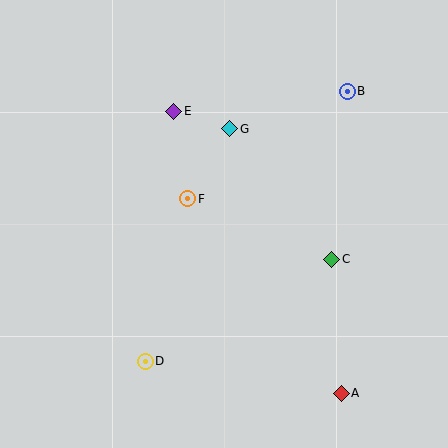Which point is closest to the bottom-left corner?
Point D is closest to the bottom-left corner.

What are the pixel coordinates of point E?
Point E is at (174, 111).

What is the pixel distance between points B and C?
The distance between B and C is 168 pixels.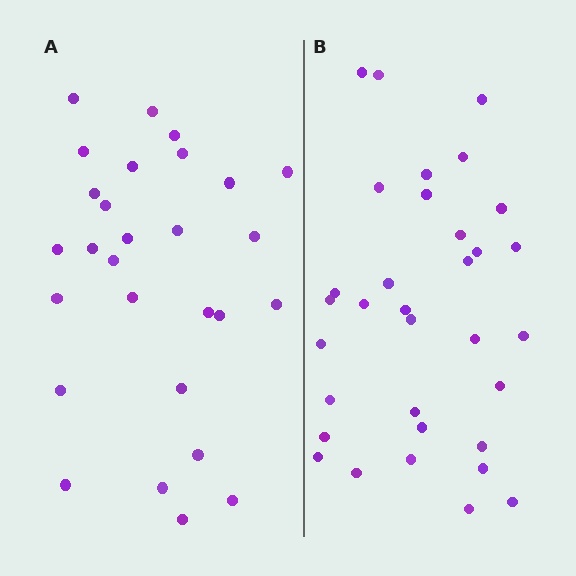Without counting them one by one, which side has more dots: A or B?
Region B (the right region) has more dots.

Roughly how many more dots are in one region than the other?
Region B has about 5 more dots than region A.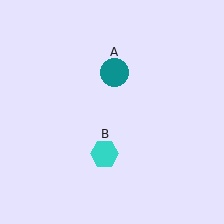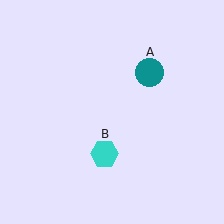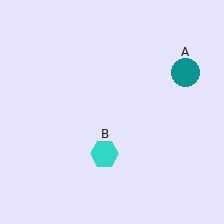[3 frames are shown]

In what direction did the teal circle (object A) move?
The teal circle (object A) moved right.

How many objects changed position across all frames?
1 object changed position: teal circle (object A).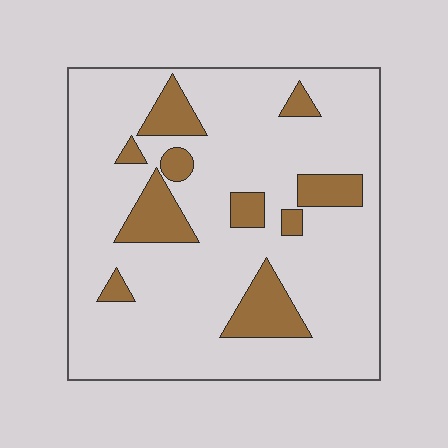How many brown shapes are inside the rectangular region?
10.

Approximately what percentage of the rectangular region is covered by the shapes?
Approximately 15%.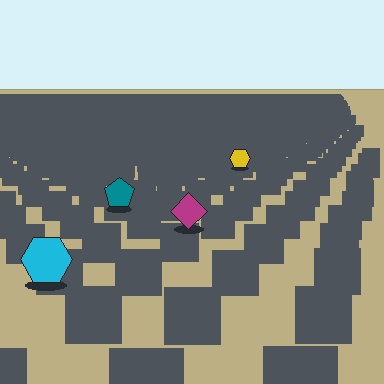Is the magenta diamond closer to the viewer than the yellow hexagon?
Yes. The magenta diamond is closer — you can tell from the texture gradient: the ground texture is coarser near it.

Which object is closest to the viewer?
The cyan hexagon is closest. The texture marks near it are larger and more spread out.